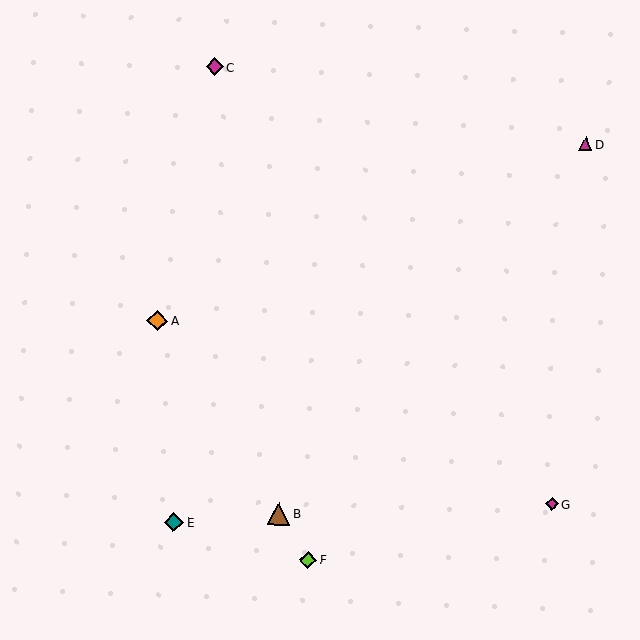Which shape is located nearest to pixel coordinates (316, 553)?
The lime diamond (labeled F) at (308, 560) is nearest to that location.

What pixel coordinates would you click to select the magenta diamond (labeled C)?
Click at (214, 67) to select the magenta diamond C.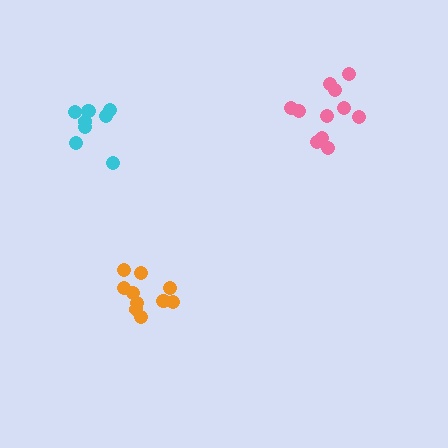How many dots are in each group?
Group 1: 11 dots, Group 2: 11 dots, Group 3: 9 dots (31 total).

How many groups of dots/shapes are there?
There are 3 groups.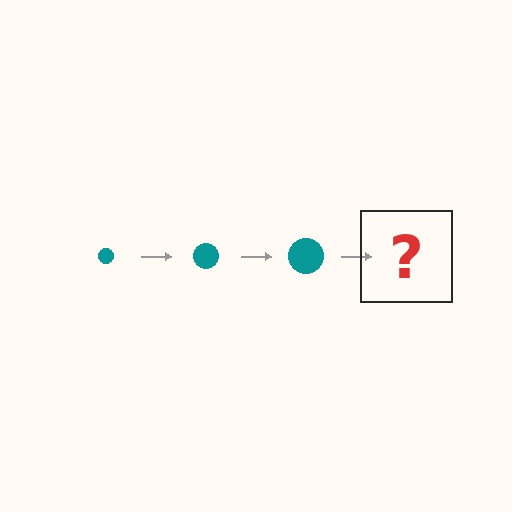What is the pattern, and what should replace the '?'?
The pattern is that the circle gets progressively larger each step. The '?' should be a teal circle, larger than the previous one.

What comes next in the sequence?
The next element should be a teal circle, larger than the previous one.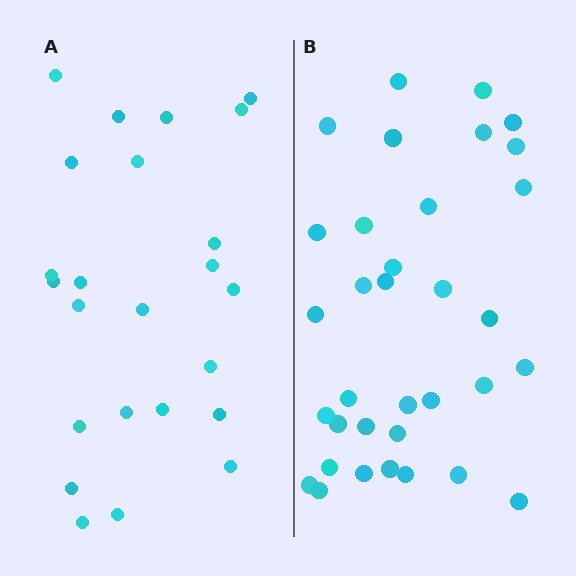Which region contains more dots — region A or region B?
Region B (the right region) has more dots.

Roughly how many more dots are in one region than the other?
Region B has roughly 10 or so more dots than region A.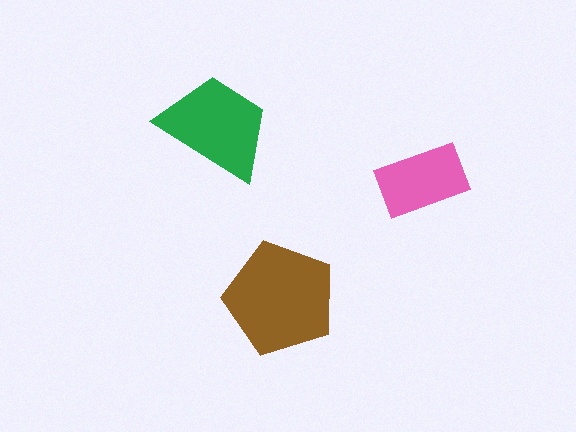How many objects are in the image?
There are 3 objects in the image.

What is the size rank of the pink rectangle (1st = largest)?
3rd.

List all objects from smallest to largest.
The pink rectangle, the green trapezoid, the brown pentagon.